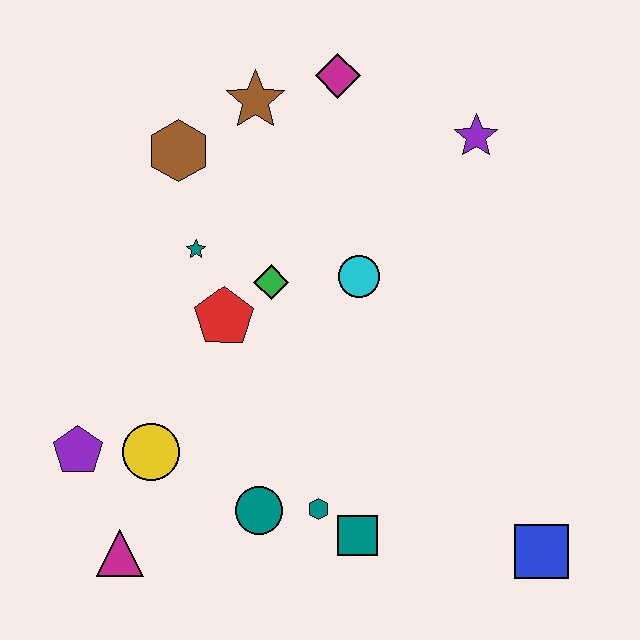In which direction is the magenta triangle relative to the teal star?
The magenta triangle is below the teal star.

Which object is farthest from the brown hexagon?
The blue square is farthest from the brown hexagon.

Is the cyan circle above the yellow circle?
Yes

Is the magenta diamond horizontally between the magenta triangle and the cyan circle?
Yes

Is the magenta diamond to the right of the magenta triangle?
Yes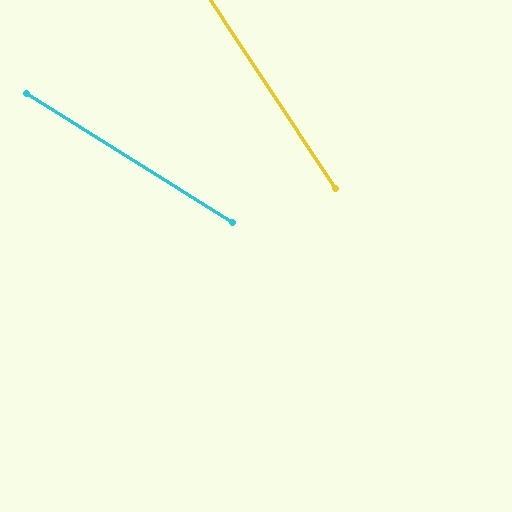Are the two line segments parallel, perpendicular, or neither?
Neither parallel nor perpendicular — they differ by about 25°.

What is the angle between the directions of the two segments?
Approximately 25 degrees.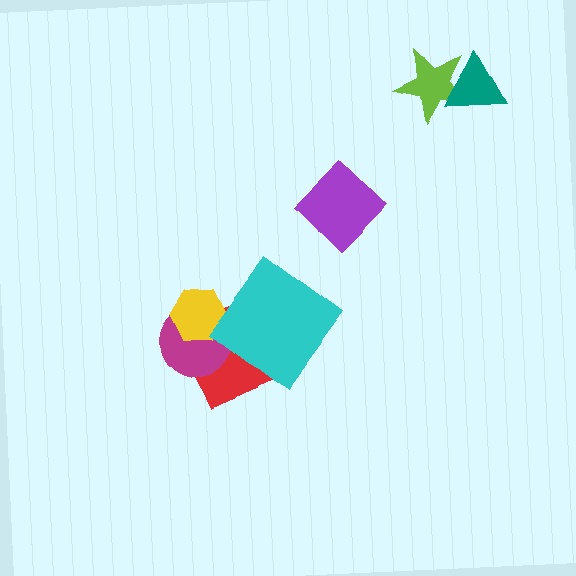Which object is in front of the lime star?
The teal triangle is in front of the lime star.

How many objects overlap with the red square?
3 objects overlap with the red square.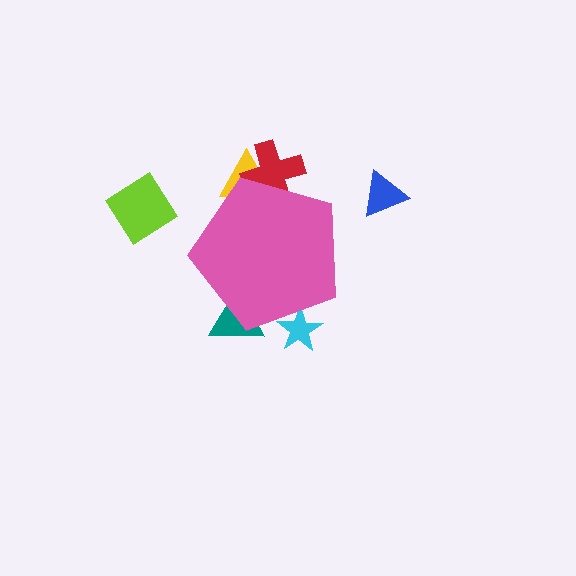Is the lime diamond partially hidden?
No, the lime diamond is fully visible.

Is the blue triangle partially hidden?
No, the blue triangle is fully visible.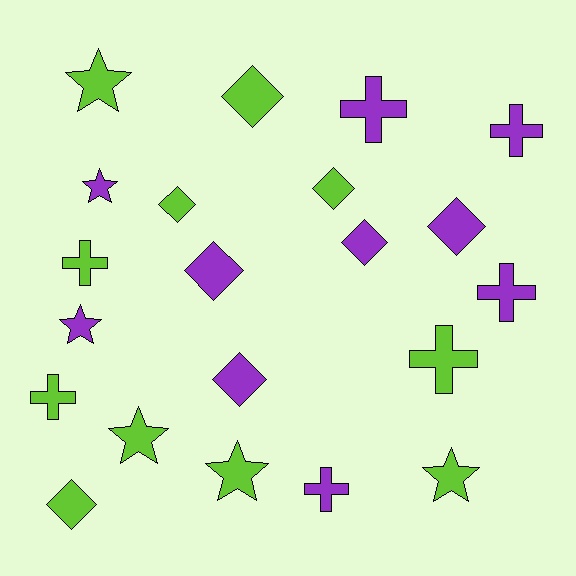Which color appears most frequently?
Lime, with 11 objects.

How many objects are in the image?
There are 21 objects.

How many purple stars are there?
There are 2 purple stars.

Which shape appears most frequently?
Diamond, with 8 objects.